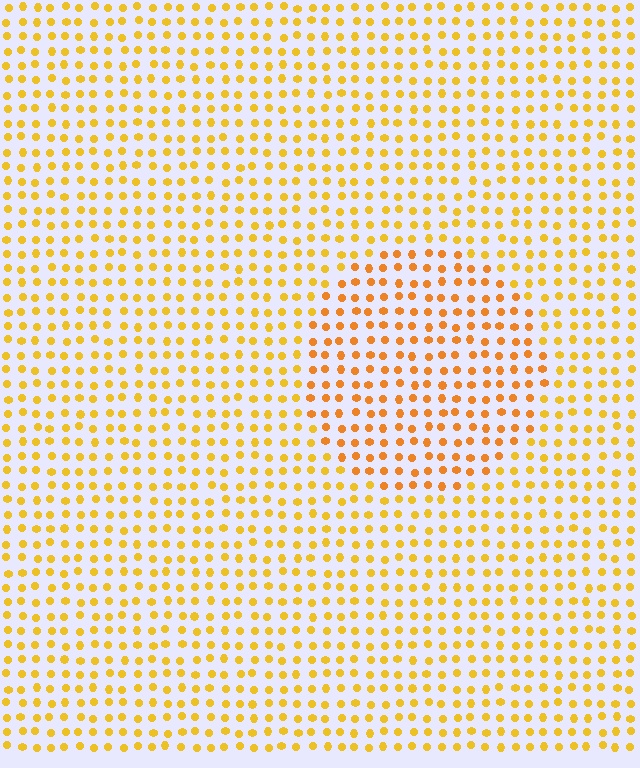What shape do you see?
I see a circle.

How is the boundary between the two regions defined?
The boundary is defined purely by a slight shift in hue (about 19 degrees). Spacing, size, and orientation are identical on both sides.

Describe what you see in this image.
The image is filled with small yellow elements in a uniform arrangement. A circle-shaped region is visible where the elements are tinted to a slightly different hue, forming a subtle color boundary.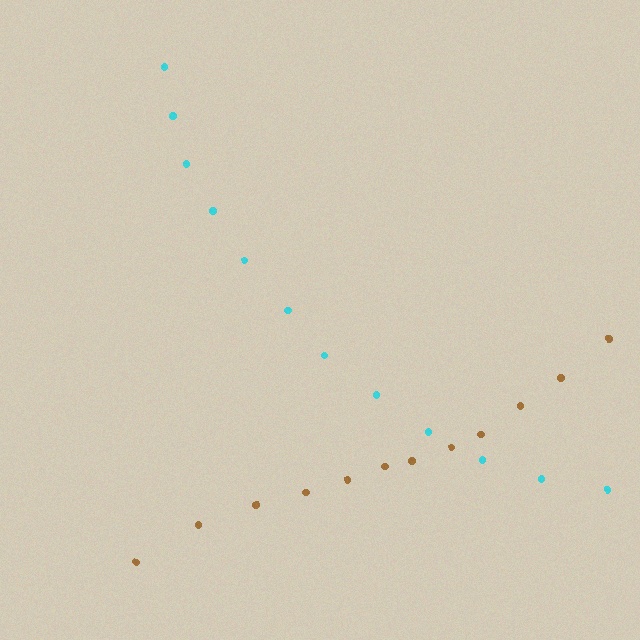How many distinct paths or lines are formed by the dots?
There are 2 distinct paths.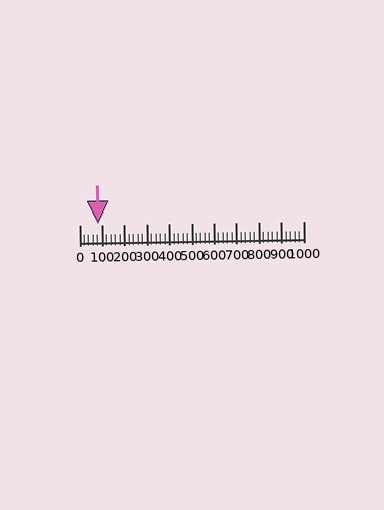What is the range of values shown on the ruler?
The ruler shows values from 0 to 1000.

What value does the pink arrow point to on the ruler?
The pink arrow points to approximately 82.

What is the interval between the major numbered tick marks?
The major tick marks are spaced 100 units apart.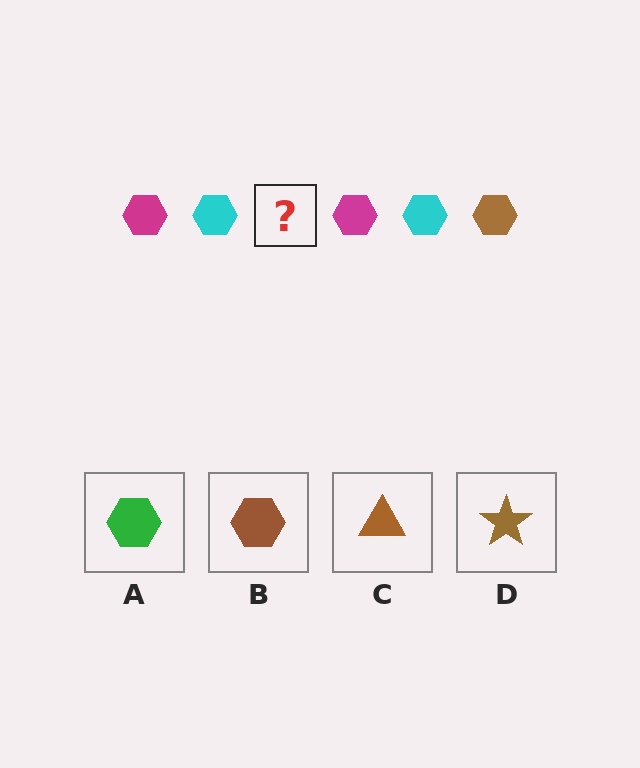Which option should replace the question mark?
Option B.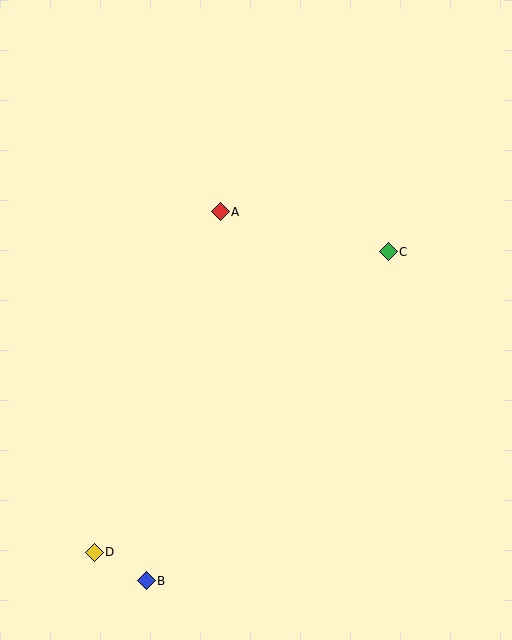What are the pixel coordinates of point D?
Point D is at (94, 552).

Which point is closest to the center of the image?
Point A at (220, 212) is closest to the center.